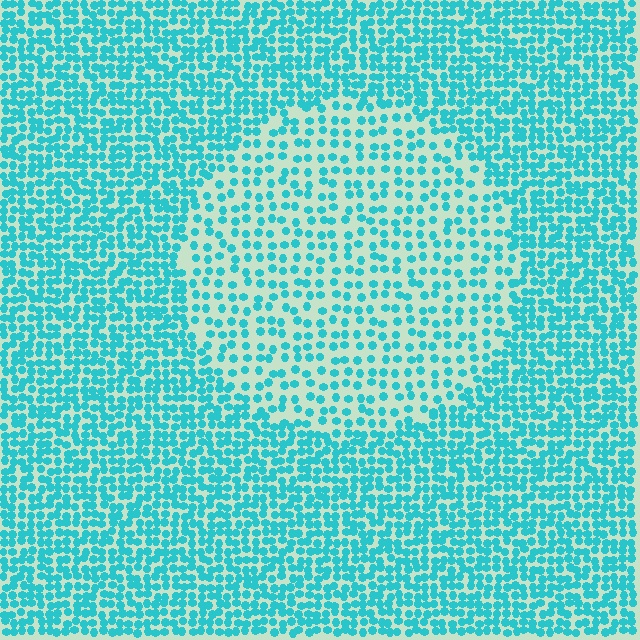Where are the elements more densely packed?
The elements are more densely packed outside the circle boundary.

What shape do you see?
I see a circle.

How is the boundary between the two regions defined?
The boundary is defined by a change in element density (approximately 2.0x ratio). All elements are the same color, size, and shape.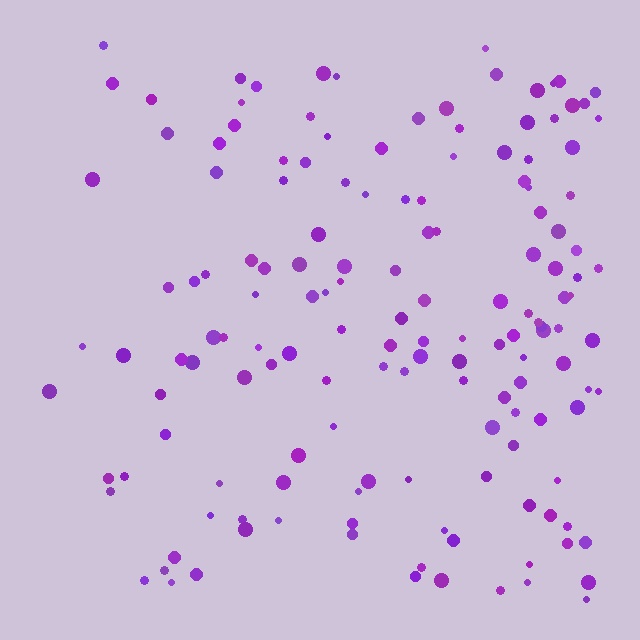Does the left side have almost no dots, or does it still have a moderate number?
Still a moderate number, just noticeably fewer than the right.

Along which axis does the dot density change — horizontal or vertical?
Horizontal.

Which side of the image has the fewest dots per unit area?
The left.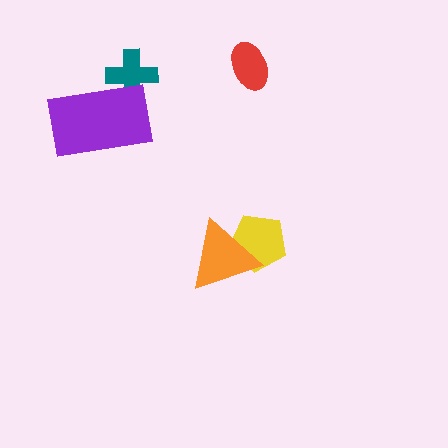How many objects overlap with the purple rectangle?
1 object overlaps with the purple rectangle.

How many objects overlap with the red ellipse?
0 objects overlap with the red ellipse.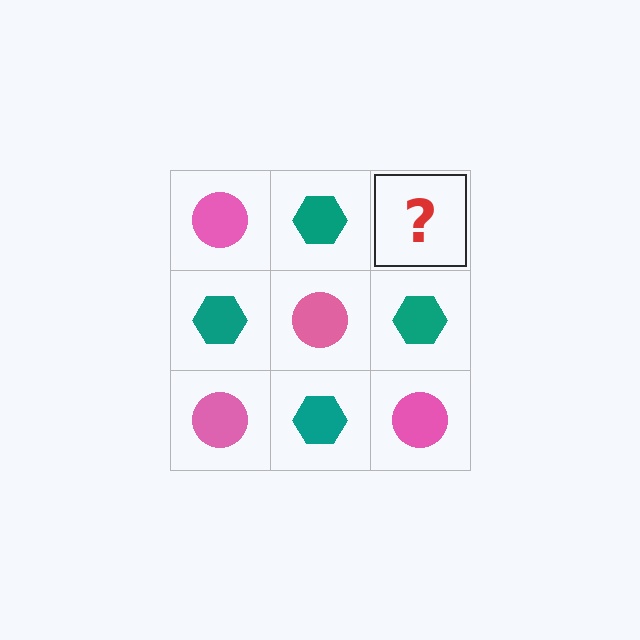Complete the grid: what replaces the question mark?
The question mark should be replaced with a pink circle.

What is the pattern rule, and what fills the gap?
The rule is that it alternates pink circle and teal hexagon in a checkerboard pattern. The gap should be filled with a pink circle.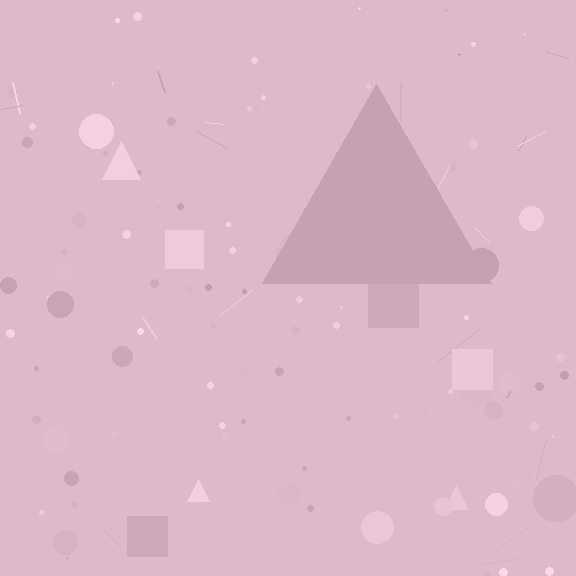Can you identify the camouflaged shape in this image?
The camouflaged shape is a triangle.